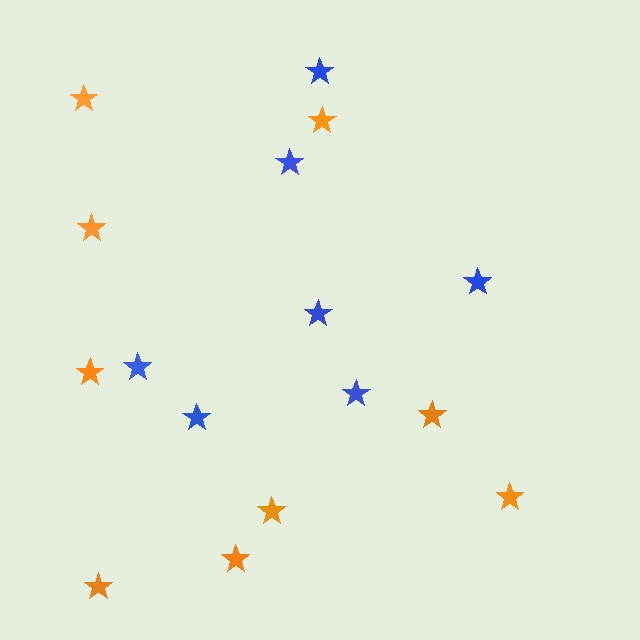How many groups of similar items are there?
There are 2 groups: one group of blue stars (7) and one group of orange stars (9).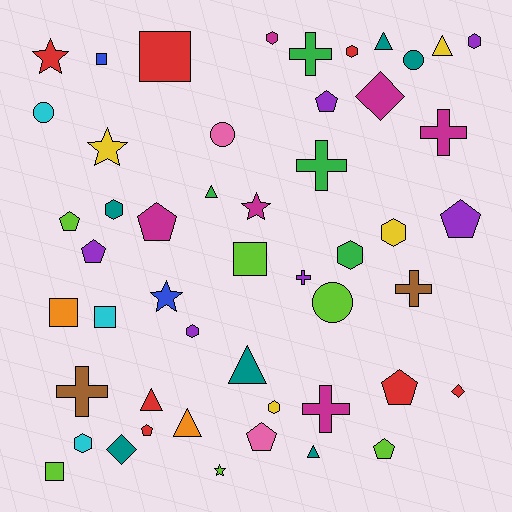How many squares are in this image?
There are 6 squares.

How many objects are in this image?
There are 50 objects.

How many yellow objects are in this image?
There are 4 yellow objects.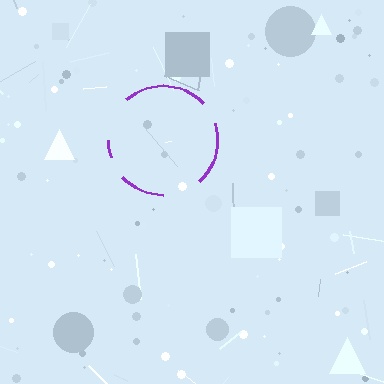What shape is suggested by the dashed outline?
The dashed outline suggests a circle.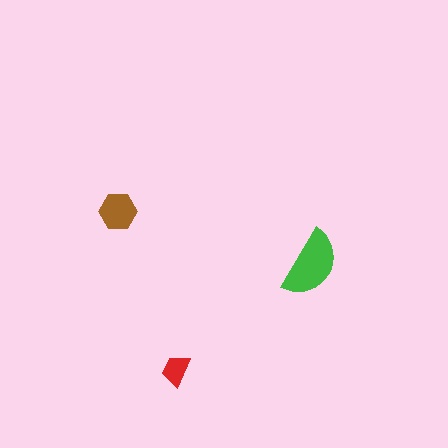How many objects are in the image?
There are 3 objects in the image.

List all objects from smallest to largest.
The red trapezoid, the brown hexagon, the green semicircle.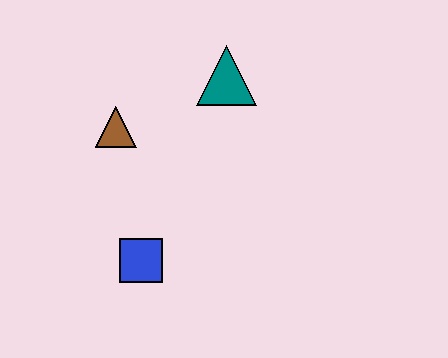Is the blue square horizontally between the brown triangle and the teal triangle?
Yes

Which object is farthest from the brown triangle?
The blue square is farthest from the brown triangle.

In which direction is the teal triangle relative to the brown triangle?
The teal triangle is to the right of the brown triangle.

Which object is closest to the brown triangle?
The teal triangle is closest to the brown triangle.